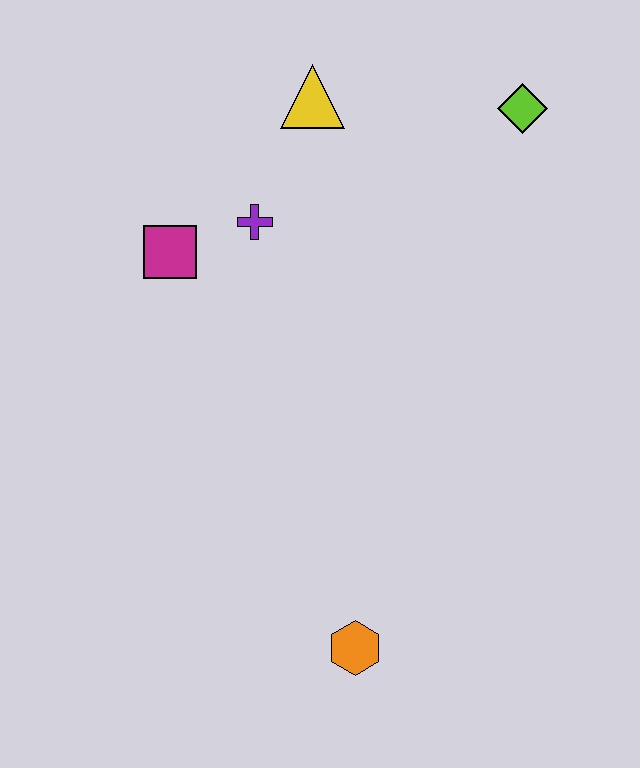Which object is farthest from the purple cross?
The orange hexagon is farthest from the purple cross.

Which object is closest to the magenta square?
The purple cross is closest to the magenta square.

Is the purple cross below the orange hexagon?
No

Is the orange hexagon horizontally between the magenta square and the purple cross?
No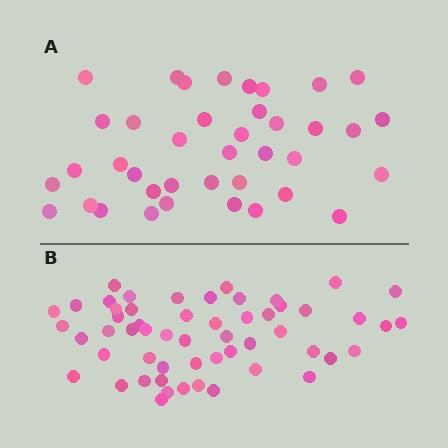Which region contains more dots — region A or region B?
Region B (the bottom region) has more dots.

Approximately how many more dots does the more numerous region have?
Region B has approximately 15 more dots than region A.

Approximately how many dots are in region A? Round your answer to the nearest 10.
About 40 dots. (The exact count is 39, which rounds to 40.)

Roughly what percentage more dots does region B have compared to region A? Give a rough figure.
About 40% more.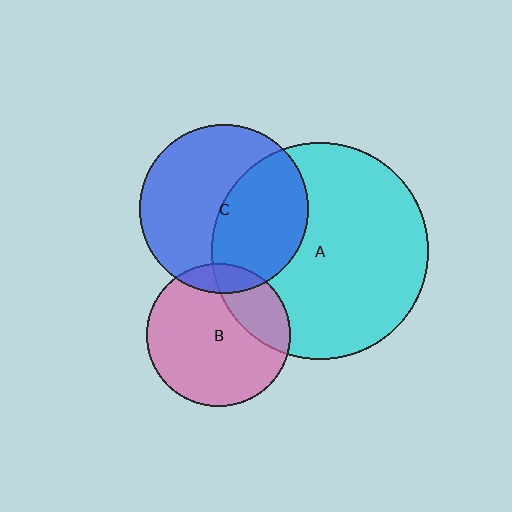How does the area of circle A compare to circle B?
Approximately 2.3 times.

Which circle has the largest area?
Circle A (cyan).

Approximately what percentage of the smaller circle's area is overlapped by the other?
Approximately 10%.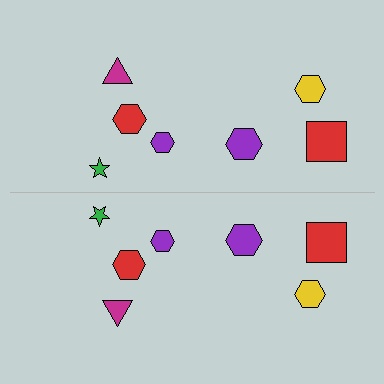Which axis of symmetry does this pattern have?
The pattern has a horizontal axis of symmetry running through the center of the image.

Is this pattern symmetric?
Yes, this pattern has bilateral (reflection) symmetry.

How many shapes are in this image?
There are 14 shapes in this image.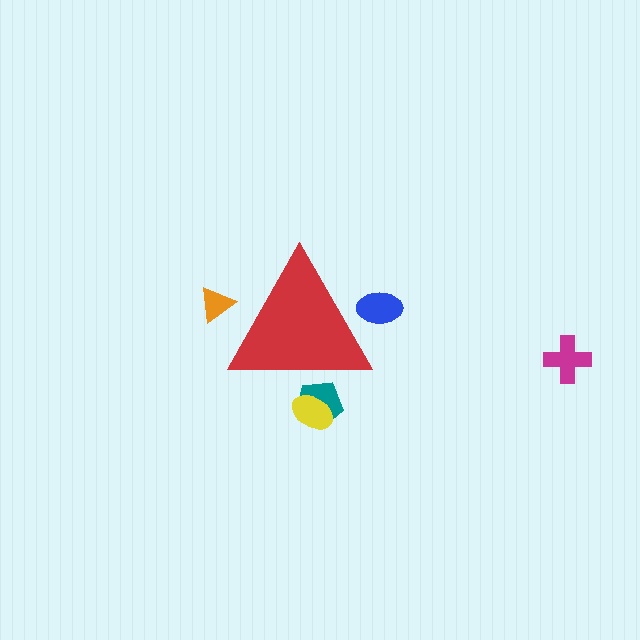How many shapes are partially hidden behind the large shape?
4 shapes are partially hidden.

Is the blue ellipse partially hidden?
Yes, the blue ellipse is partially hidden behind the red triangle.